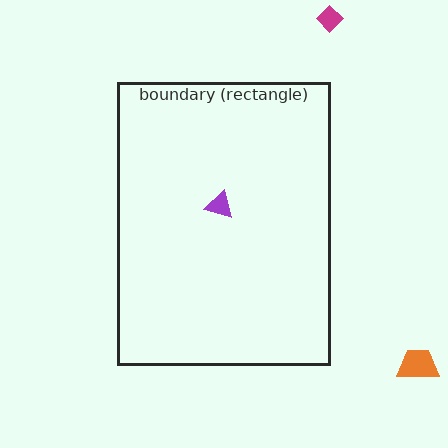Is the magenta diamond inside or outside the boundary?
Outside.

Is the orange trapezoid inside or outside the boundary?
Outside.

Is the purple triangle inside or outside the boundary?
Inside.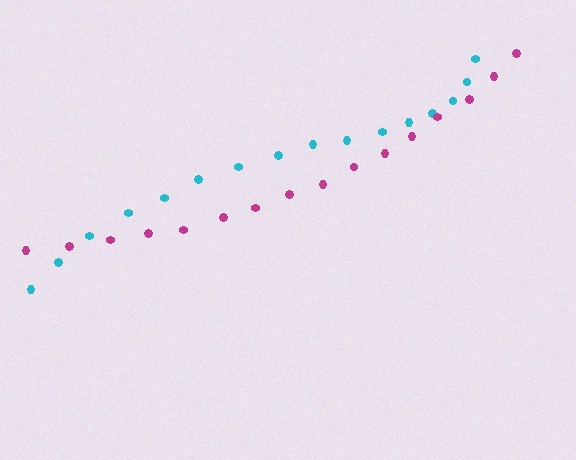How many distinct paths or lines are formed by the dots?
There are 2 distinct paths.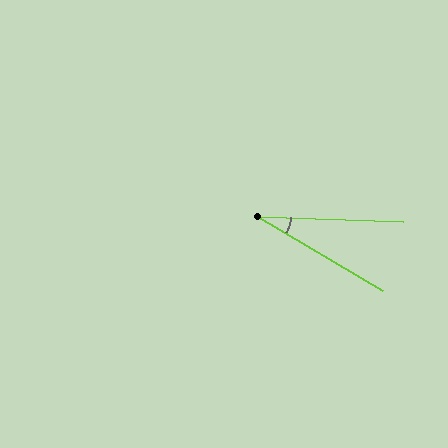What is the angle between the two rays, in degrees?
Approximately 29 degrees.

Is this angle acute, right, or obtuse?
It is acute.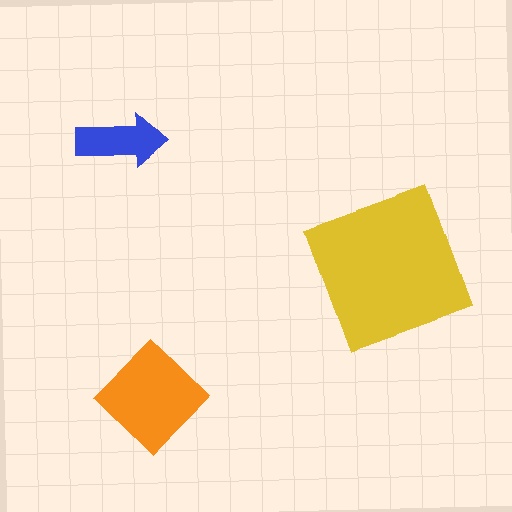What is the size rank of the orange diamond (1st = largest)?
2nd.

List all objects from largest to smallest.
The yellow square, the orange diamond, the blue arrow.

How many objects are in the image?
There are 3 objects in the image.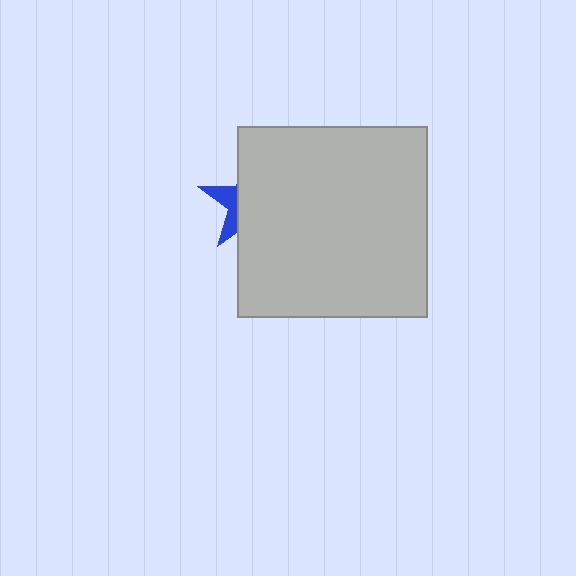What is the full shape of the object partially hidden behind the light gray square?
The partially hidden object is a blue star.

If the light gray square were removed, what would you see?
You would see the complete blue star.